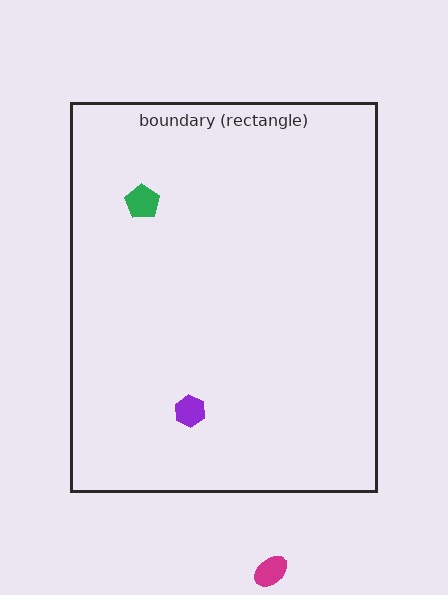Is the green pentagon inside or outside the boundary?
Inside.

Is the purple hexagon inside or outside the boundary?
Inside.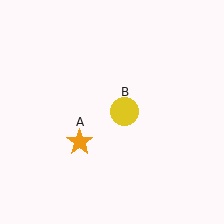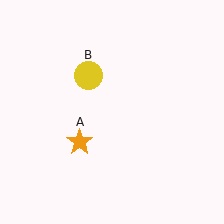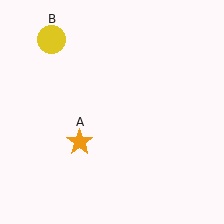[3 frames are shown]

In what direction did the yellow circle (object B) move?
The yellow circle (object B) moved up and to the left.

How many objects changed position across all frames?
1 object changed position: yellow circle (object B).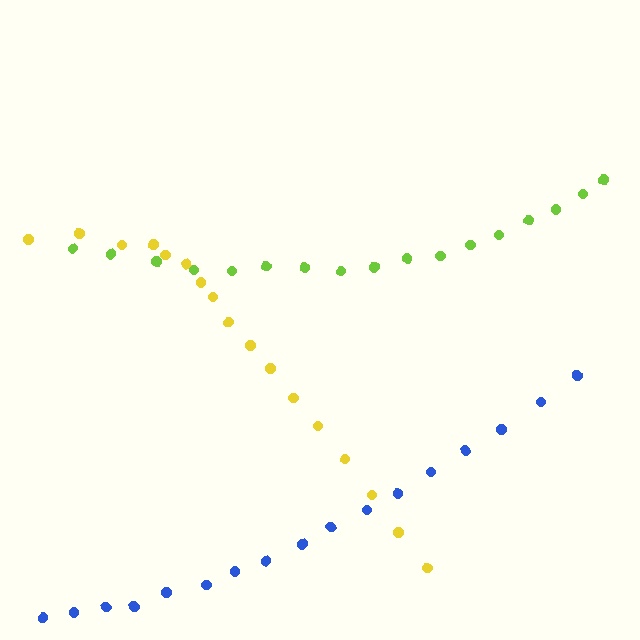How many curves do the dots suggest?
There are 3 distinct paths.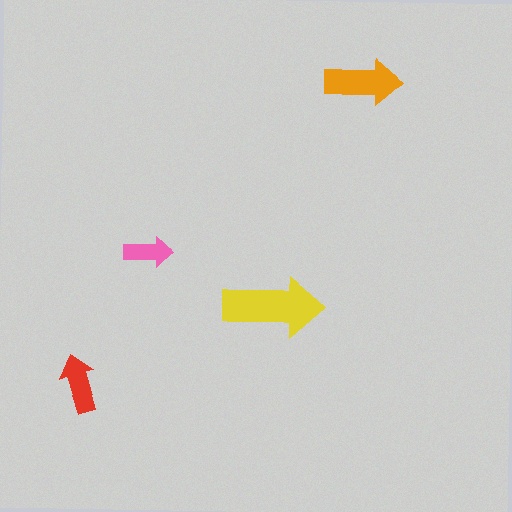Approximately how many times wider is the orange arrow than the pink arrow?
About 1.5 times wider.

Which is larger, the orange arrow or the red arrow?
The orange one.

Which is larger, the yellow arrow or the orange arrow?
The yellow one.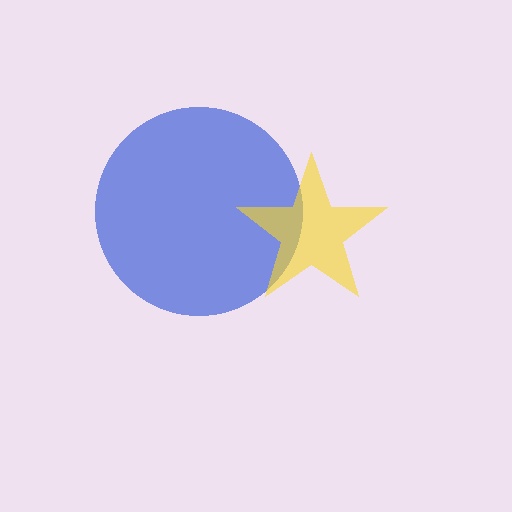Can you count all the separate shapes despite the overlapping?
Yes, there are 2 separate shapes.